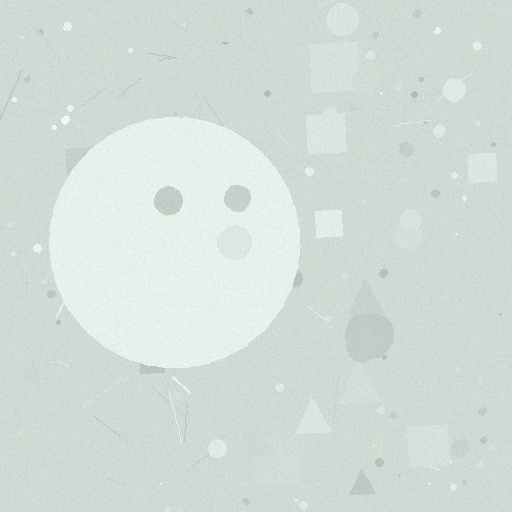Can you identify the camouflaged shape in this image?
The camouflaged shape is a circle.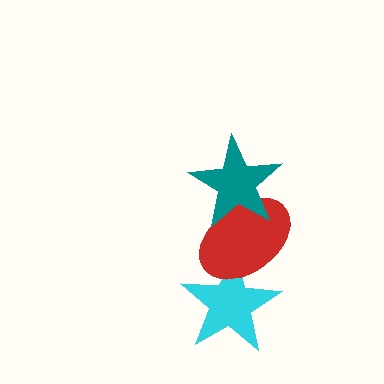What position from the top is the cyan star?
The cyan star is 3rd from the top.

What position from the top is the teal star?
The teal star is 1st from the top.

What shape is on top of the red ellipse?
The teal star is on top of the red ellipse.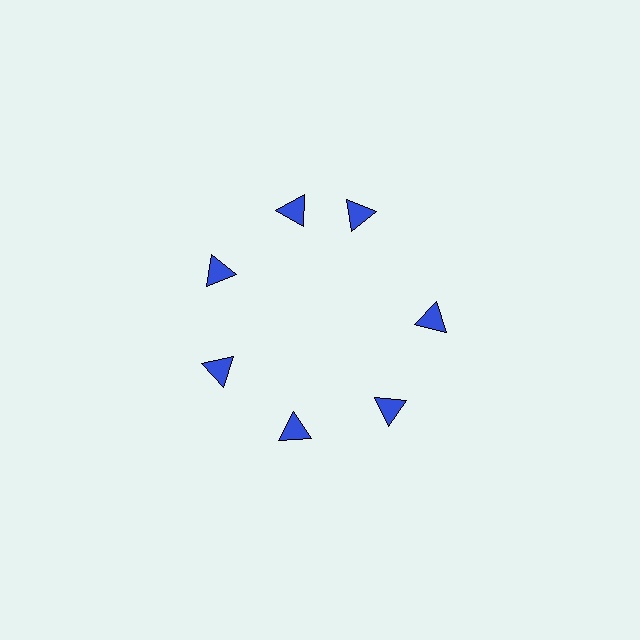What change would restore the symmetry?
The symmetry would be restored by rotating it back into even spacing with its neighbors so that all 7 triangles sit at equal angles and equal distance from the center.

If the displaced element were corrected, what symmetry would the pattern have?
It would have 7-fold rotational symmetry — the pattern would map onto itself every 51 degrees.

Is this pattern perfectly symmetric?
No. The 7 blue triangles are arranged in a ring, but one element near the 1 o'clock position is rotated out of alignment along the ring, breaking the 7-fold rotational symmetry.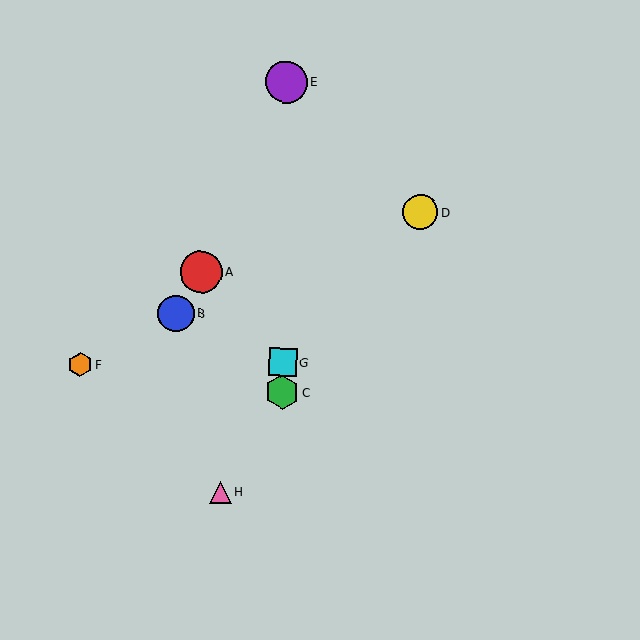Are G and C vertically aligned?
Yes, both are at x≈283.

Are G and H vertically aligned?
No, G is at x≈283 and H is at x≈220.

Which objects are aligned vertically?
Objects C, E, G are aligned vertically.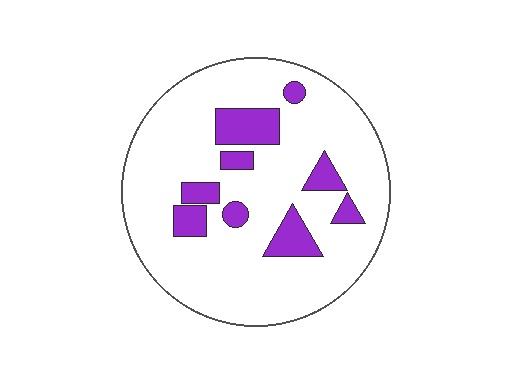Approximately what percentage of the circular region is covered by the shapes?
Approximately 15%.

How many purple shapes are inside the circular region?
9.